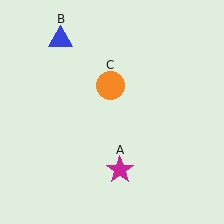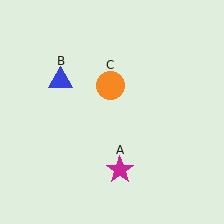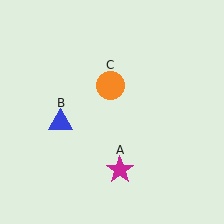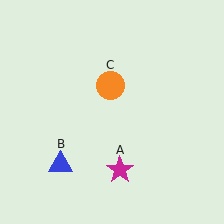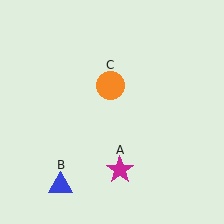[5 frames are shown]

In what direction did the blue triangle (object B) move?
The blue triangle (object B) moved down.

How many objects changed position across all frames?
1 object changed position: blue triangle (object B).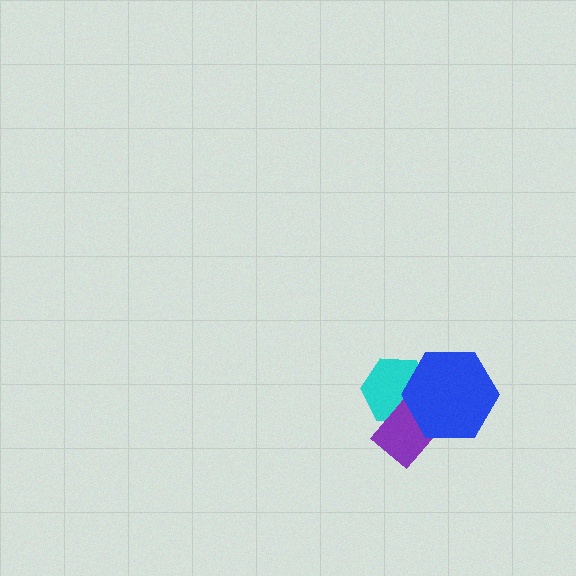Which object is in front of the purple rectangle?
The blue hexagon is in front of the purple rectangle.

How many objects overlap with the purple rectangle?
2 objects overlap with the purple rectangle.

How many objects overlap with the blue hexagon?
2 objects overlap with the blue hexagon.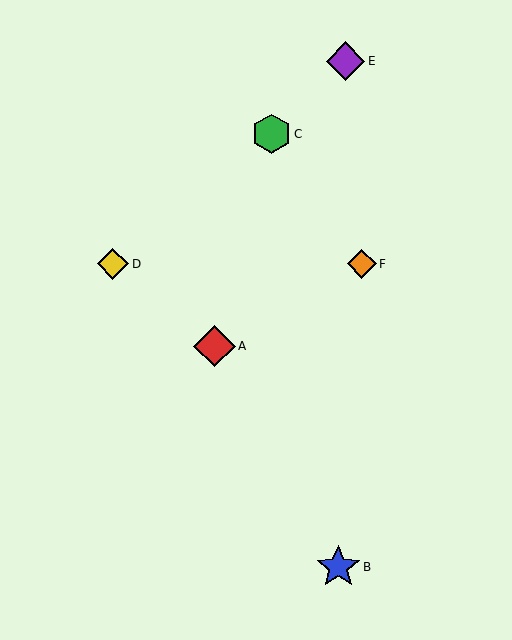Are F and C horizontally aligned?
No, F is at y≈264 and C is at y≈134.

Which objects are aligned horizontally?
Objects D, F are aligned horizontally.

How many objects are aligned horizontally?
2 objects (D, F) are aligned horizontally.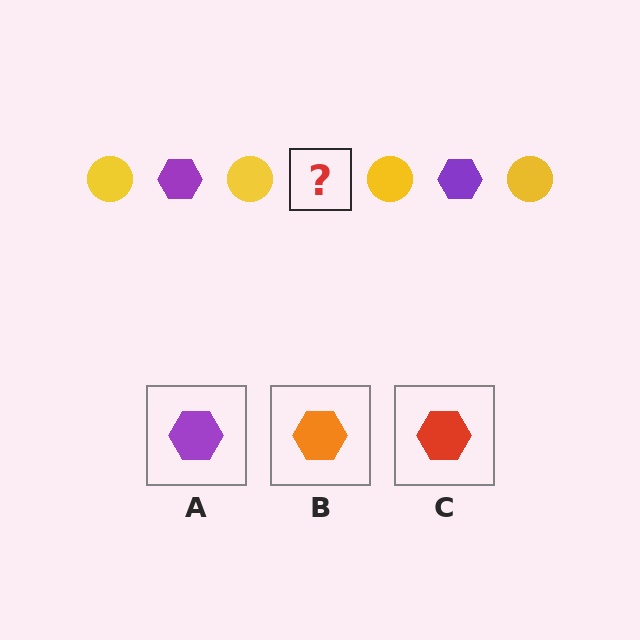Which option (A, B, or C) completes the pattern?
A.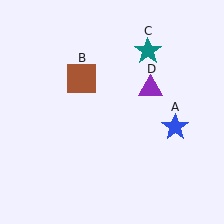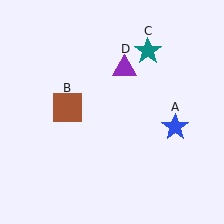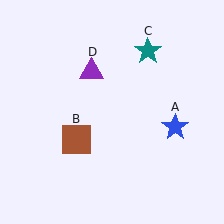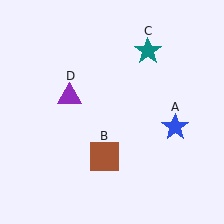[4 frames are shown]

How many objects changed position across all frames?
2 objects changed position: brown square (object B), purple triangle (object D).